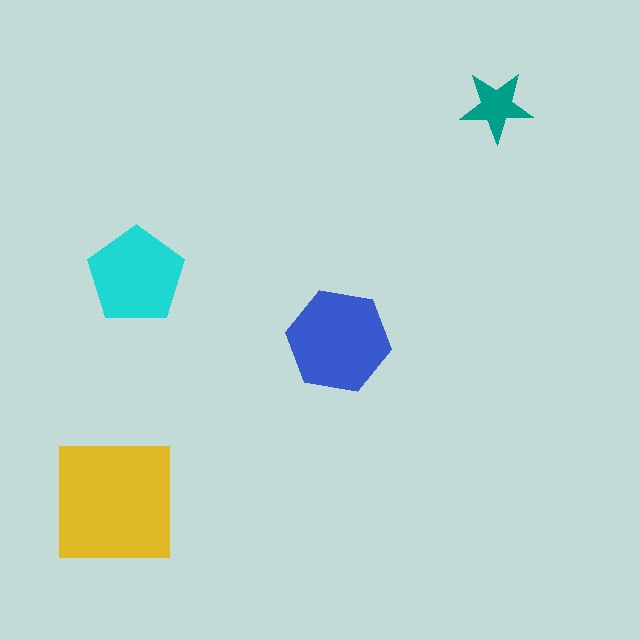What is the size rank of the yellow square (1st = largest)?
1st.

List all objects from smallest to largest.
The teal star, the cyan pentagon, the blue hexagon, the yellow square.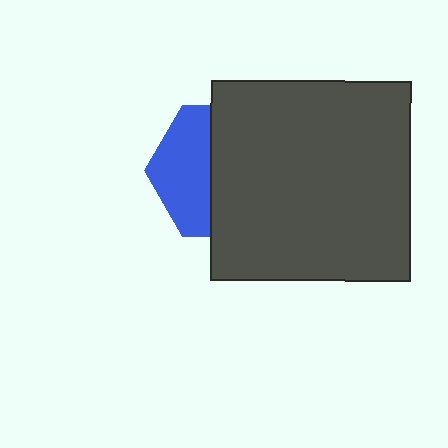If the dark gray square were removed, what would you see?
You would see the complete blue hexagon.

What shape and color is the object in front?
The object in front is a dark gray square.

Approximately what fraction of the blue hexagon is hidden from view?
Roughly 59% of the blue hexagon is hidden behind the dark gray square.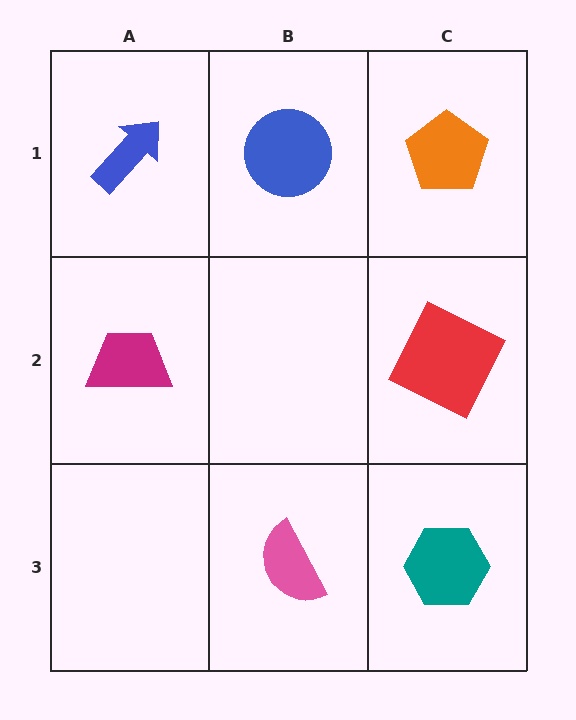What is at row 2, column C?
A red square.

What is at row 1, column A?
A blue arrow.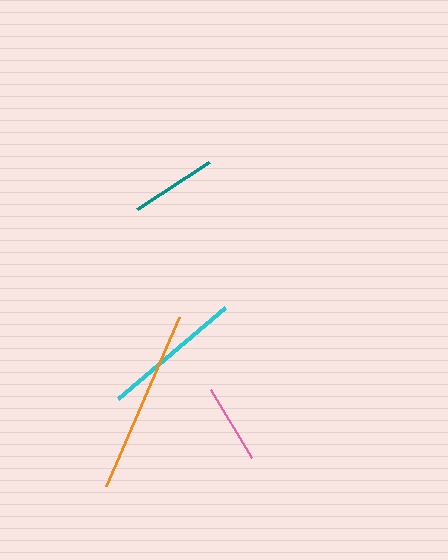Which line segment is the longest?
The orange line is the longest at approximately 184 pixels.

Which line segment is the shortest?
The pink line is the shortest at approximately 79 pixels.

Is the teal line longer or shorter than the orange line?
The orange line is longer than the teal line.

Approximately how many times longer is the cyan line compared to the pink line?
The cyan line is approximately 1.8 times the length of the pink line.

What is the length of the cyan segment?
The cyan segment is approximately 140 pixels long.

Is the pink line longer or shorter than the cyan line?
The cyan line is longer than the pink line.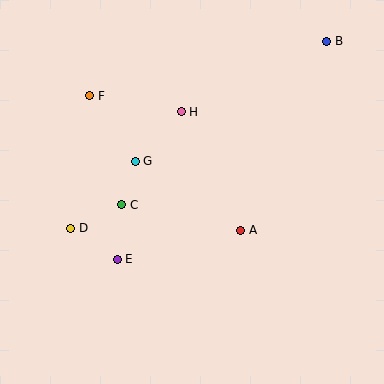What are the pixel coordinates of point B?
Point B is at (327, 41).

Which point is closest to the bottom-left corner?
Point E is closest to the bottom-left corner.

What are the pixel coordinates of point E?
Point E is at (117, 259).